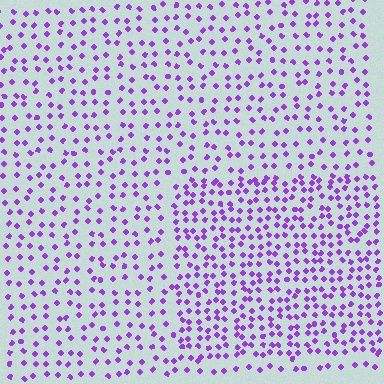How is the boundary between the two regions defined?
The boundary is defined by a change in element density (approximately 1.7x ratio). All elements are the same color, size, and shape.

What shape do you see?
I see a rectangle.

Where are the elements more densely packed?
The elements are more densely packed inside the rectangle boundary.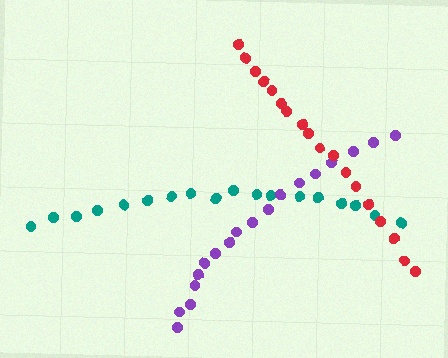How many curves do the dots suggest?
There are 3 distinct paths.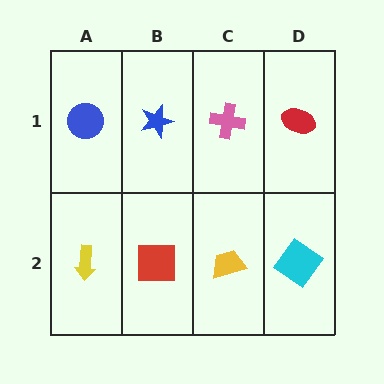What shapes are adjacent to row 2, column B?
A blue star (row 1, column B), a yellow arrow (row 2, column A), a yellow trapezoid (row 2, column C).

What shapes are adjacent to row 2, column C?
A pink cross (row 1, column C), a red square (row 2, column B), a cyan diamond (row 2, column D).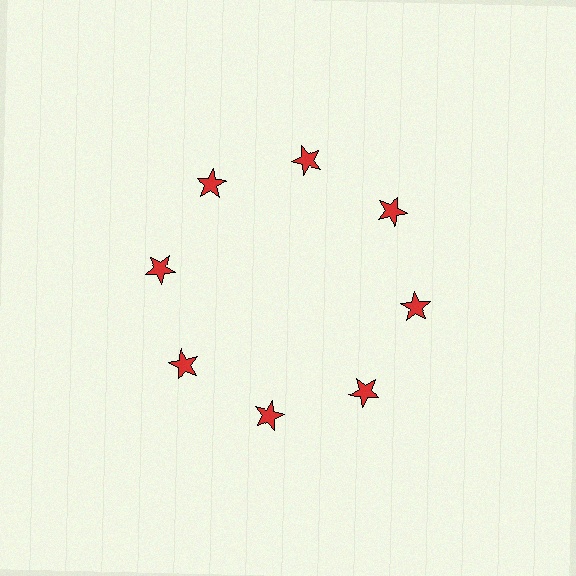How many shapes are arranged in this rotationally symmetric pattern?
There are 8 shapes, arranged in 8 groups of 1.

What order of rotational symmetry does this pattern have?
This pattern has 8-fold rotational symmetry.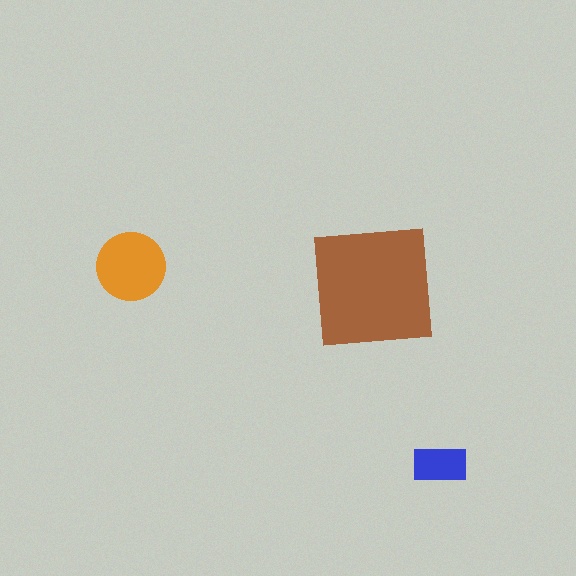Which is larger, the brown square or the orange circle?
The brown square.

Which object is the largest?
The brown square.